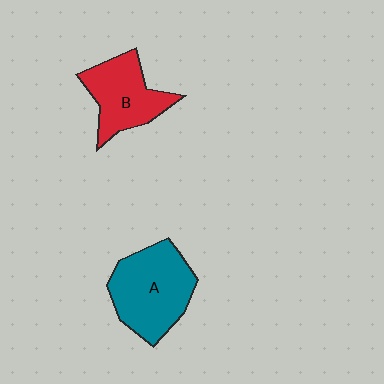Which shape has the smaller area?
Shape B (red).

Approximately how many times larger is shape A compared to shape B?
Approximately 1.3 times.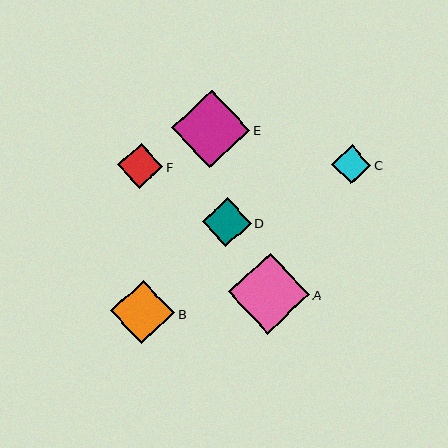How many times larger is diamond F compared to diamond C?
Diamond F is approximately 1.2 times the size of diamond C.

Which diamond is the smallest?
Diamond C is the smallest with a size of approximately 39 pixels.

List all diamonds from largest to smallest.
From largest to smallest: A, E, B, D, F, C.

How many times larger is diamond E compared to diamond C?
Diamond E is approximately 2.0 times the size of diamond C.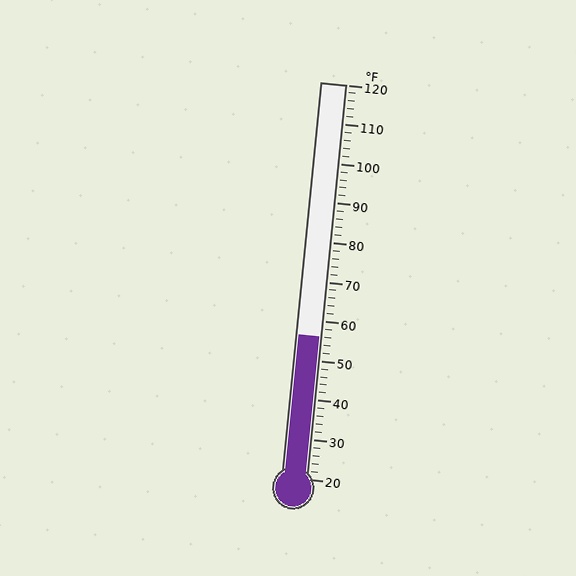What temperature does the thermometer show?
The thermometer shows approximately 56°F.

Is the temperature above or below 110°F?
The temperature is below 110°F.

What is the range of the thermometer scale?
The thermometer scale ranges from 20°F to 120°F.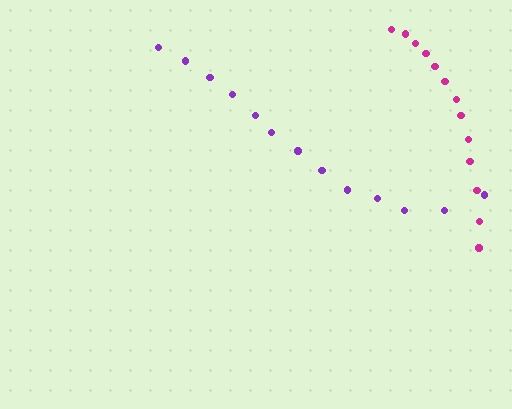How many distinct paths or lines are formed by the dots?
There are 2 distinct paths.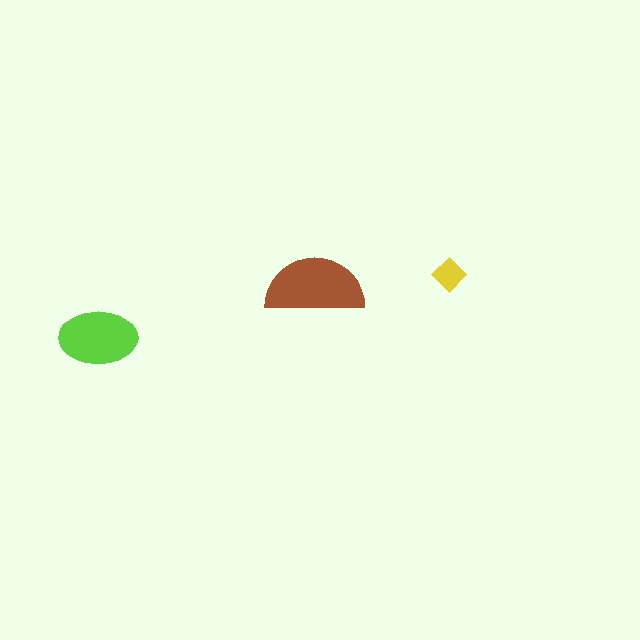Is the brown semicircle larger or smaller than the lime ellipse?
Larger.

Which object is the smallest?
The yellow diamond.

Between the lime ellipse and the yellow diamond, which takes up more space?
The lime ellipse.